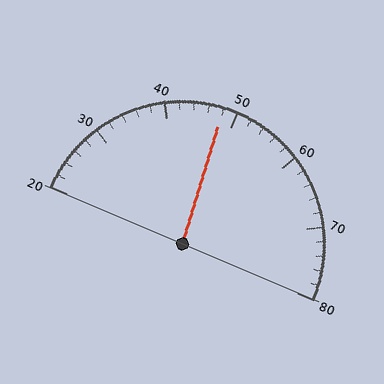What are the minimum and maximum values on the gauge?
The gauge ranges from 20 to 80.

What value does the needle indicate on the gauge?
The needle indicates approximately 48.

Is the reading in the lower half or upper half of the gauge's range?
The reading is in the lower half of the range (20 to 80).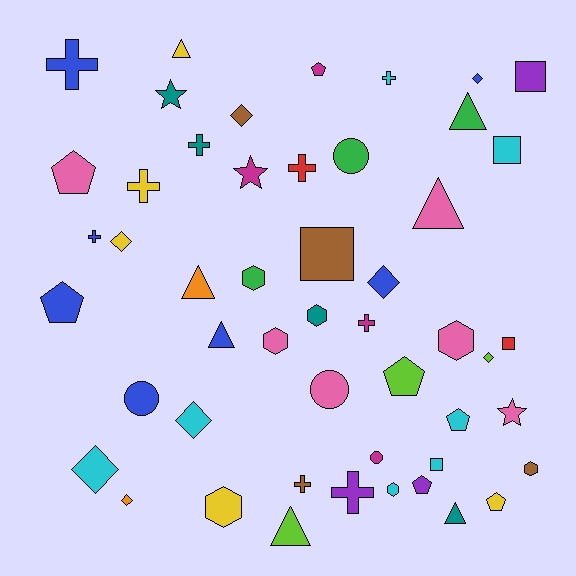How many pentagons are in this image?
There are 7 pentagons.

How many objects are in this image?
There are 50 objects.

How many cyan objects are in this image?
There are 7 cyan objects.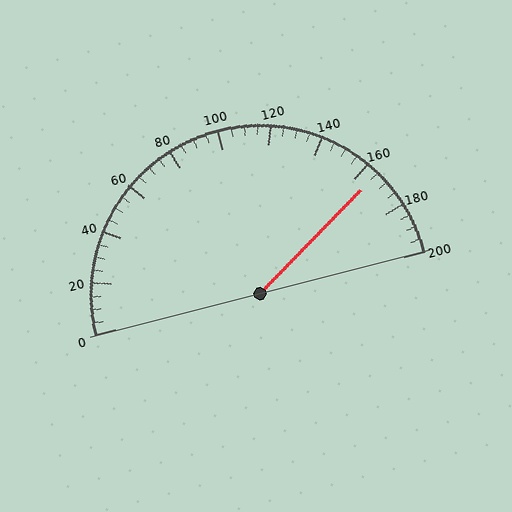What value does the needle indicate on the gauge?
The needle indicates approximately 165.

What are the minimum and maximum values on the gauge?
The gauge ranges from 0 to 200.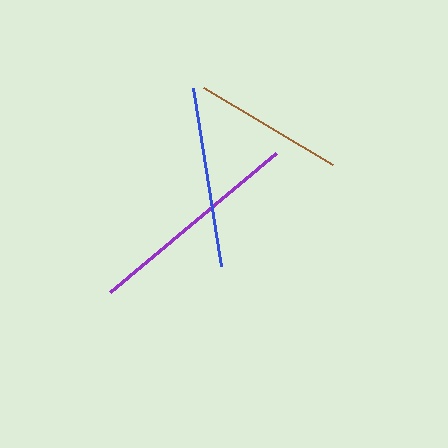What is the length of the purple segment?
The purple segment is approximately 216 pixels long.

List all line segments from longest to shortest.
From longest to shortest: purple, blue, brown.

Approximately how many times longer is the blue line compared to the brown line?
The blue line is approximately 1.2 times the length of the brown line.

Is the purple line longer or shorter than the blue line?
The purple line is longer than the blue line.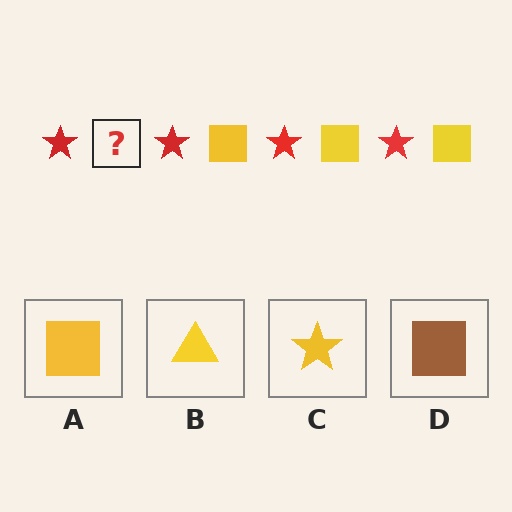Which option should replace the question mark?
Option A.